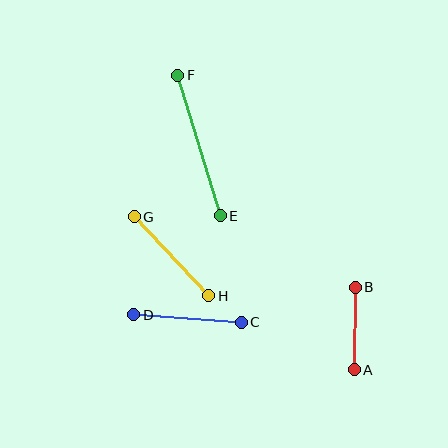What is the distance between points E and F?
The distance is approximately 147 pixels.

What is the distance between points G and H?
The distance is approximately 108 pixels.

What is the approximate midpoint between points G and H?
The midpoint is at approximately (172, 256) pixels.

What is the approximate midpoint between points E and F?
The midpoint is at approximately (199, 145) pixels.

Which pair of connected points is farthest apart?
Points E and F are farthest apart.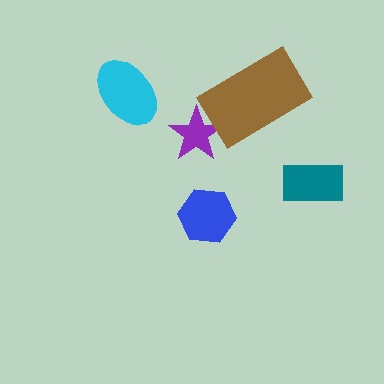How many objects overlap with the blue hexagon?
0 objects overlap with the blue hexagon.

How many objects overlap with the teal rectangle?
0 objects overlap with the teal rectangle.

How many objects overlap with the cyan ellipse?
0 objects overlap with the cyan ellipse.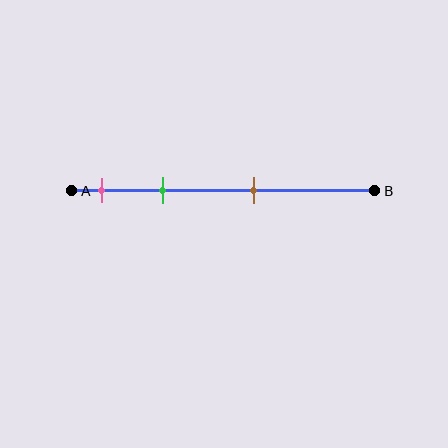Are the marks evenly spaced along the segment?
No, the marks are not evenly spaced.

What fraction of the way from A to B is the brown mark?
The brown mark is approximately 60% (0.6) of the way from A to B.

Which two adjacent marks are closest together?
The pink and green marks are the closest adjacent pair.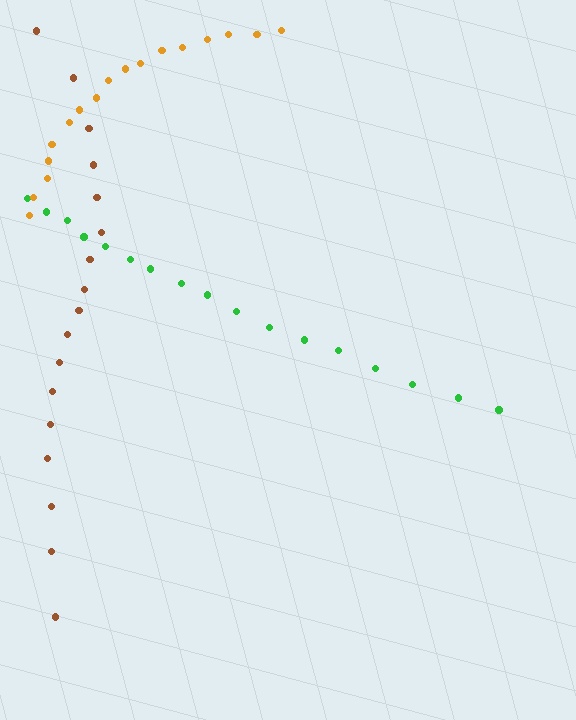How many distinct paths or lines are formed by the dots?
There are 3 distinct paths.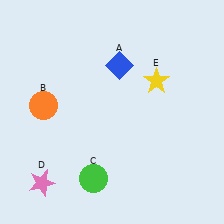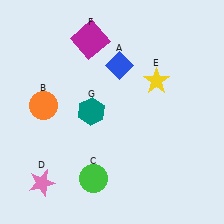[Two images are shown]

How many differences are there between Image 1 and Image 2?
There are 2 differences between the two images.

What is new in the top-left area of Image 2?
A magenta square (F) was added in the top-left area of Image 2.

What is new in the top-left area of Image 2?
A teal hexagon (G) was added in the top-left area of Image 2.